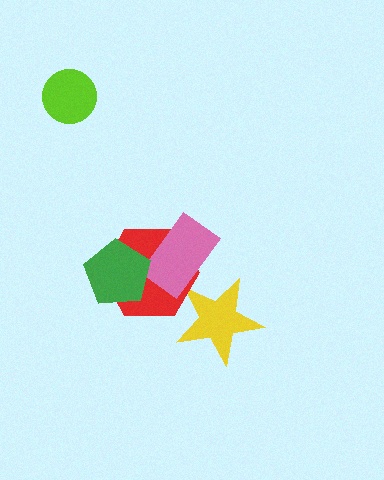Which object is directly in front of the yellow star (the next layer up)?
The red hexagon is directly in front of the yellow star.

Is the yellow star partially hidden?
Yes, it is partially covered by another shape.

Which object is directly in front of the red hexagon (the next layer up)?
The pink rectangle is directly in front of the red hexagon.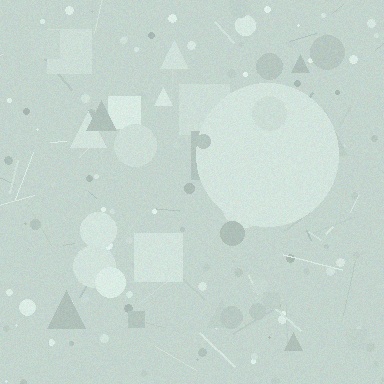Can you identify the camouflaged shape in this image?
The camouflaged shape is a circle.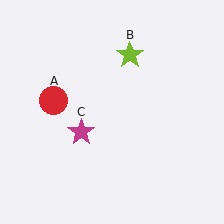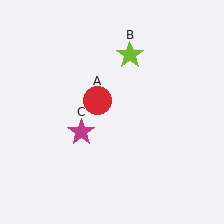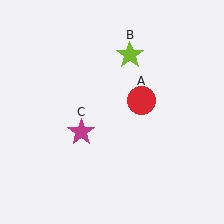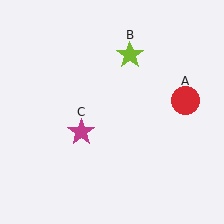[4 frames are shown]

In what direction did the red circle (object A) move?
The red circle (object A) moved right.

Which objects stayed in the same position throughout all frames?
Lime star (object B) and magenta star (object C) remained stationary.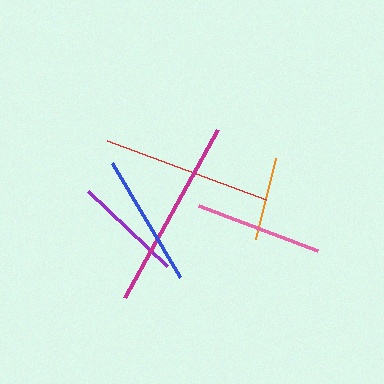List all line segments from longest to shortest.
From longest to shortest: magenta, red, blue, pink, purple, orange.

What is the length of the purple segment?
The purple segment is approximately 109 pixels long.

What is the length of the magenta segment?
The magenta segment is approximately 192 pixels long.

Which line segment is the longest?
The magenta line is the longest at approximately 192 pixels.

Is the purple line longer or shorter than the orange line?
The purple line is longer than the orange line.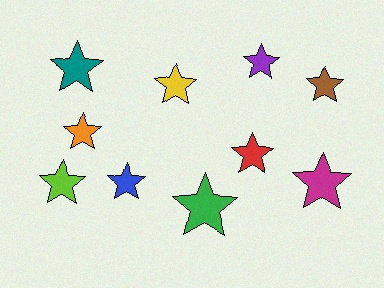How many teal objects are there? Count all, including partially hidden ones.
There is 1 teal object.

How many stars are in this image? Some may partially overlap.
There are 10 stars.